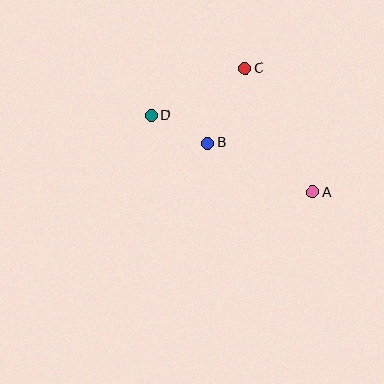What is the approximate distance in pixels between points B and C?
The distance between B and C is approximately 83 pixels.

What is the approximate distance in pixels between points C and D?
The distance between C and D is approximately 104 pixels.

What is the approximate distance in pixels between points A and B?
The distance between A and B is approximately 116 pixels.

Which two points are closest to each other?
Points B and D are closest to each other.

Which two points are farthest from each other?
Points A and D are farthest from each other.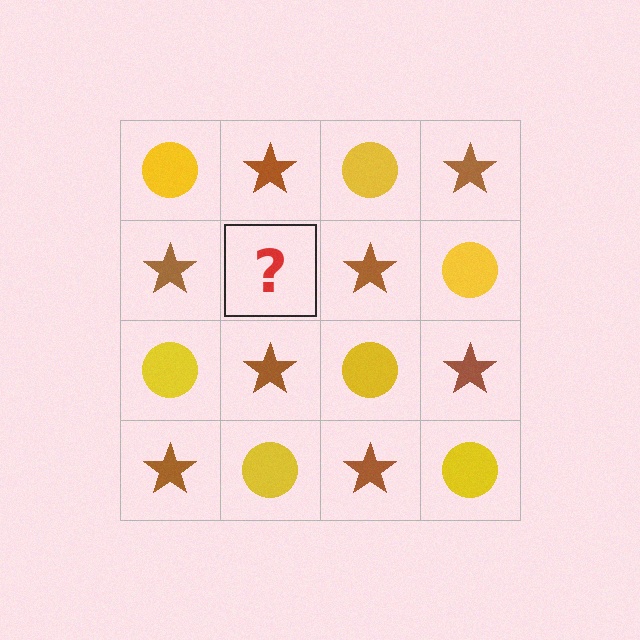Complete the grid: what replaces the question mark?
The question mark should be replaced with a yellow circle.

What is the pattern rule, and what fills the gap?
The rule is that it alternates yellow circle and brown star in a checkerboard pattern. The gap should be filled with a yellow circle.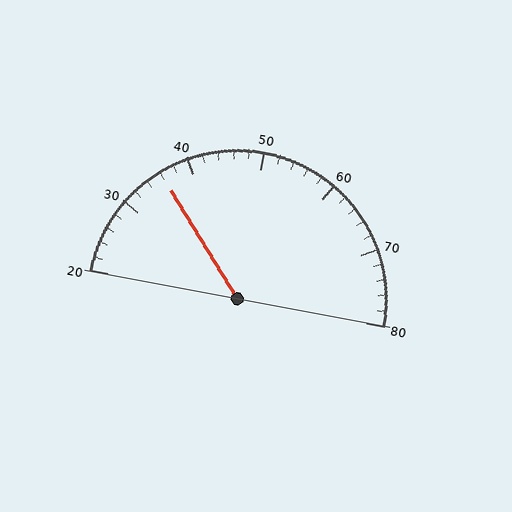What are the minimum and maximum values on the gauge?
The gauge ranges from 20 to 80.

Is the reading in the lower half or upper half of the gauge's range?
The reading is in the lower half of the range (20 to 80).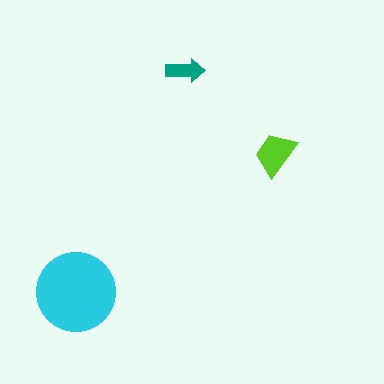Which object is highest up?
The teal arrow is topmost.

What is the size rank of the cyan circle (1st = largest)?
1st.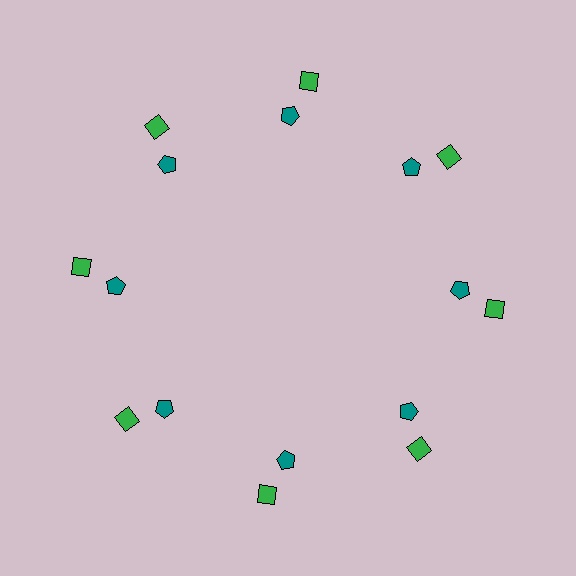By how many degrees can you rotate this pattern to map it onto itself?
The pattern maps onto itself every 45 degrees of rotation.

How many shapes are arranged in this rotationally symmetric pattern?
There are 16 shapes, arranged in 8 groups of 2.